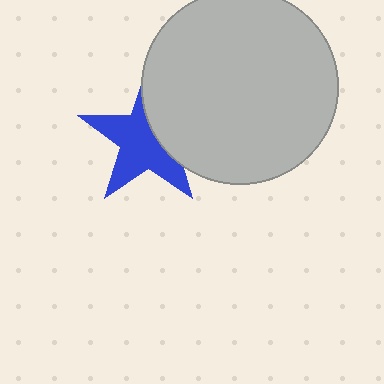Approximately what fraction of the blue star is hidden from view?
Roughly 37% of the blue star is hidden behind the light gray circle.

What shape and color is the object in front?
The object in front is a light gray circle.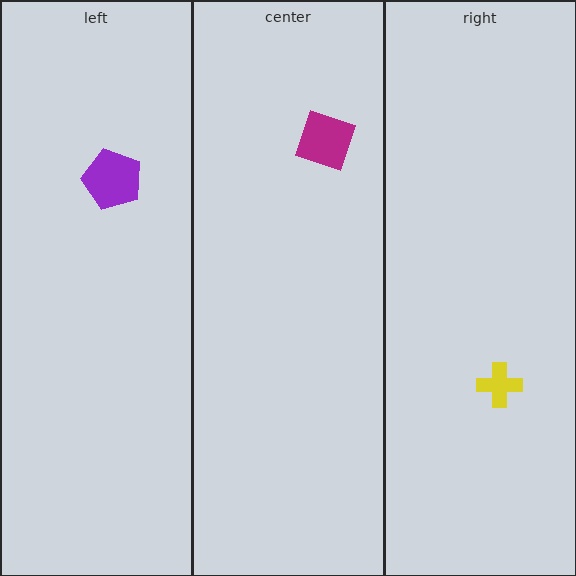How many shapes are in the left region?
1.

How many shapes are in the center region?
1.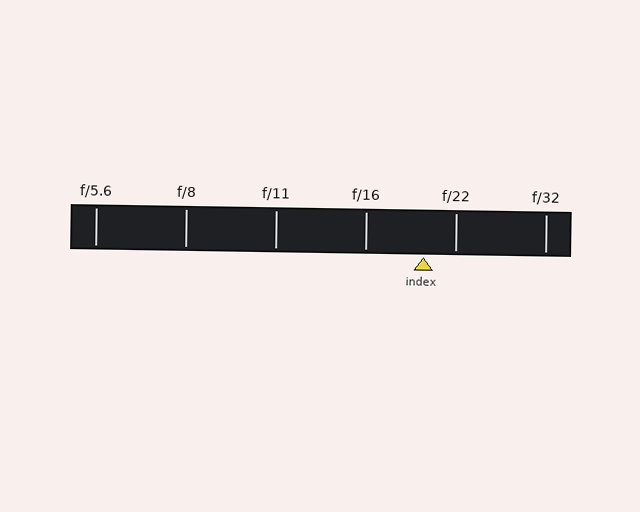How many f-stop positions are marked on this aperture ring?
There are 6 f-stop positions marked.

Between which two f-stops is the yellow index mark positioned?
The index mark is between f/16 and f/22.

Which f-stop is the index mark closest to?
The index mark is closest to f/22.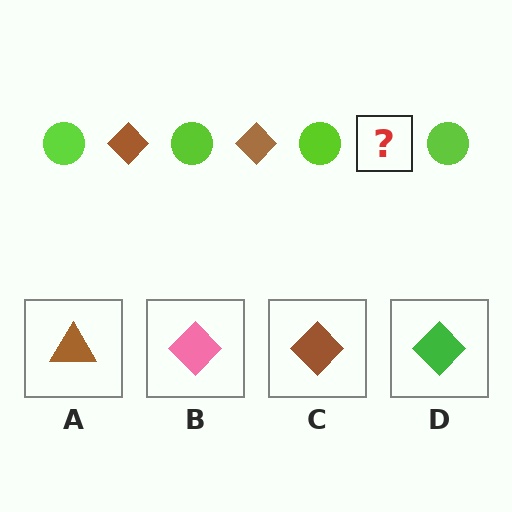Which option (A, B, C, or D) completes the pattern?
C.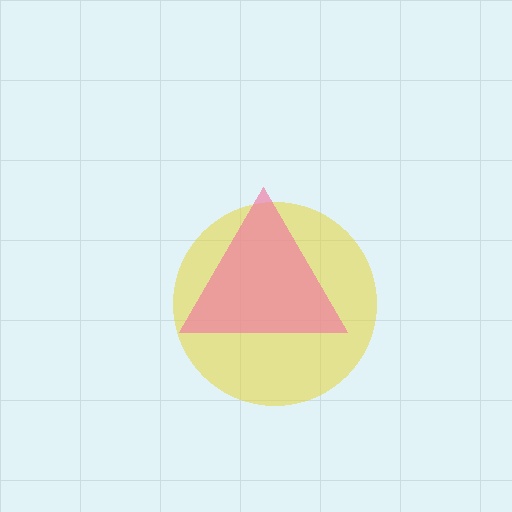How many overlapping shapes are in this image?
There are 2 overlapping shapes in the image.